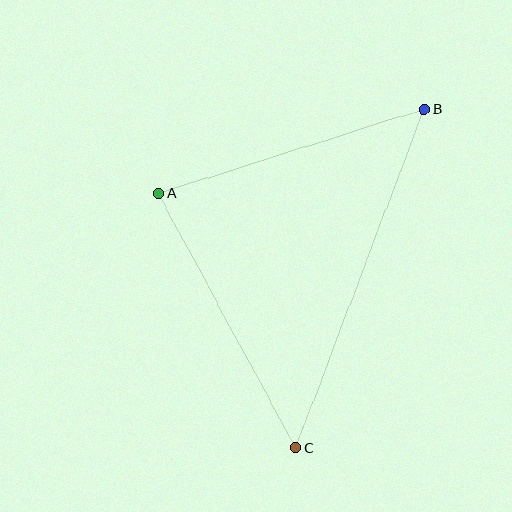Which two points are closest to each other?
Points A and B are closest to each other.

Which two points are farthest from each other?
Points B and C are farthest from each other.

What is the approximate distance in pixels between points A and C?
The distance between A and C is approximately 289 pixels.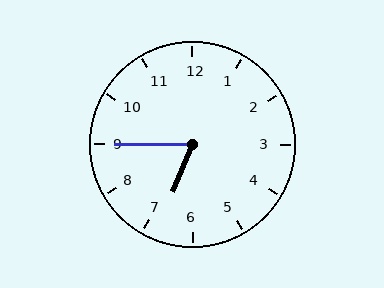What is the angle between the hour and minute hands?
Approximately 68 degrees.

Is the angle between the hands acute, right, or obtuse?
It is acute.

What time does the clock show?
6:45.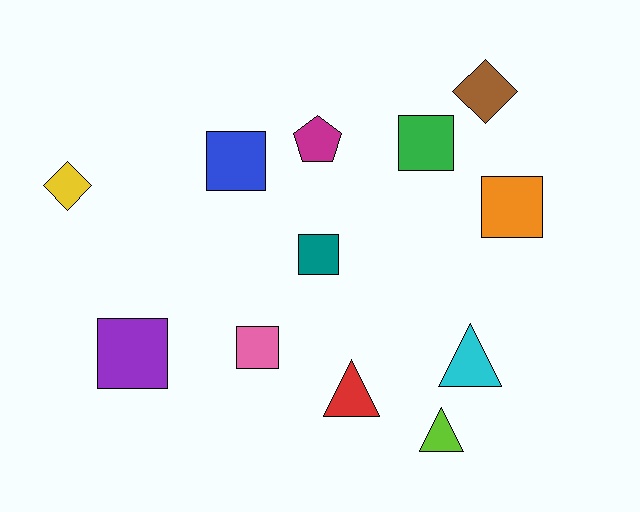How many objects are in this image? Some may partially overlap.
There are 12 objects.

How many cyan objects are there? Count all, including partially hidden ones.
There is 1 cyan object.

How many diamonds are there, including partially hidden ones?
There are 2 diamonds.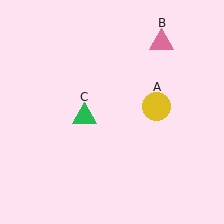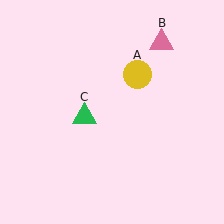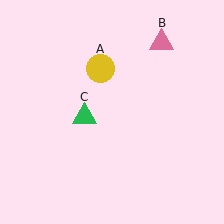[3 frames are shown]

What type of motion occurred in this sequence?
The yellow circle (object A) rotated counterclockwise around the center of the scene.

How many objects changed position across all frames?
1 object changed position: yellow circle (object A).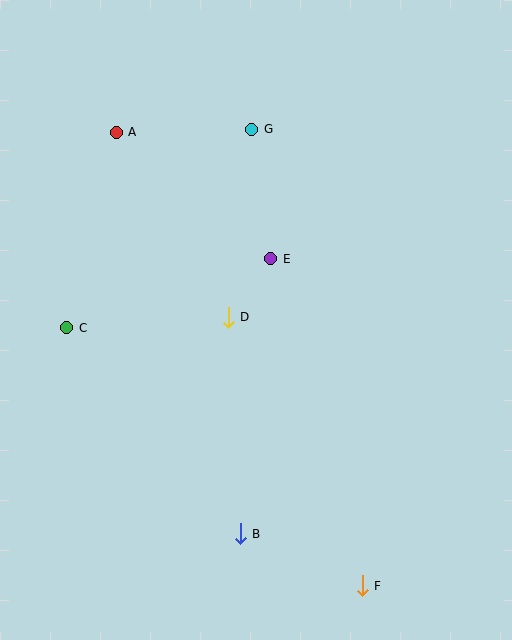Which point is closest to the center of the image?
Point D at (228, 317) is closest to the center.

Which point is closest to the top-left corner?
Point A is closest to the top-left corner.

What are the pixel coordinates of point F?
Point F is at (362, 586).